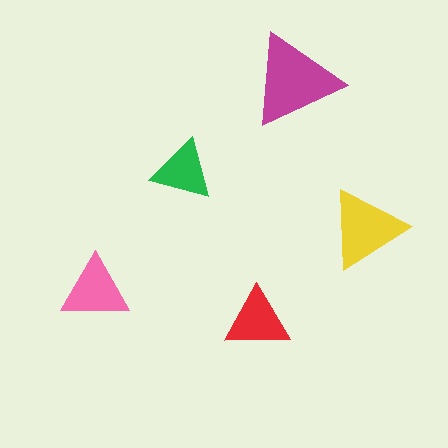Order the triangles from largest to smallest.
the magenta one, the yellow one, the pink one, the red one, the green one.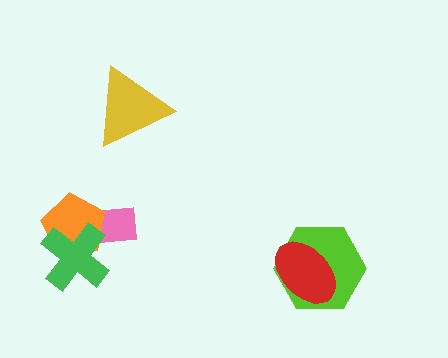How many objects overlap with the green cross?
2 objects overlap with the green cross.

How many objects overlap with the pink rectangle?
2 objects overlap with the pink rectangle.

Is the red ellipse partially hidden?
No, no other shape covers it.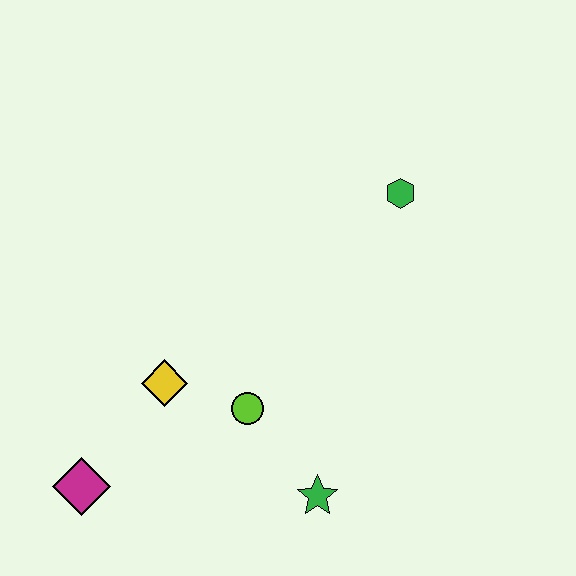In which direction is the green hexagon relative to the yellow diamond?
The green hexagon is to the right of the yellow diamond.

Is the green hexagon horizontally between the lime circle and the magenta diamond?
No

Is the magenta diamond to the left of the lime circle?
Yes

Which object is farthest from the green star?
The green hexagon is farthest from the green star.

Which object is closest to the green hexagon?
The lime circle is closest to the green hexagon.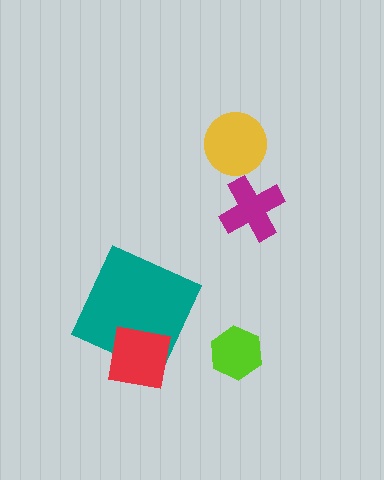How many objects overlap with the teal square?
1 object overlaps with the teal square.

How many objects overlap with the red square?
1 object overlaps with the red square.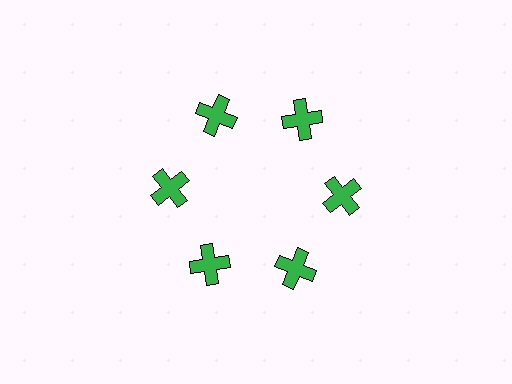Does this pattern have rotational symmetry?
Yes, this pattern has 6-fold rotational symmetry. It looks the same after rotating 60 degrees around the center.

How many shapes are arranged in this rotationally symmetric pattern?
There are 6 shapes, arranged in 6 groups of 1.